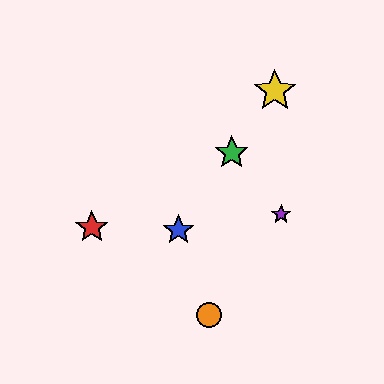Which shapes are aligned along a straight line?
The blue star, the green star, the yellow star are aligned along a straight line.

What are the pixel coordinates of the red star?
The red star is at (92, 227).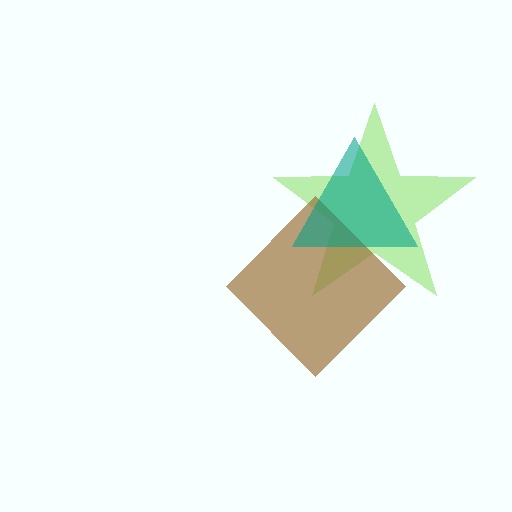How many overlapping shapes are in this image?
There are 3 overlapping shapes in the image.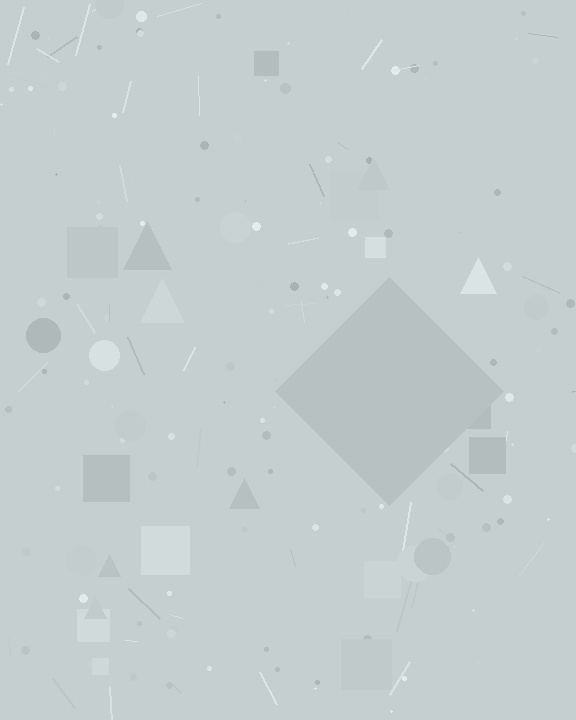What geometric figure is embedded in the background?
A diamond is embedded in the background.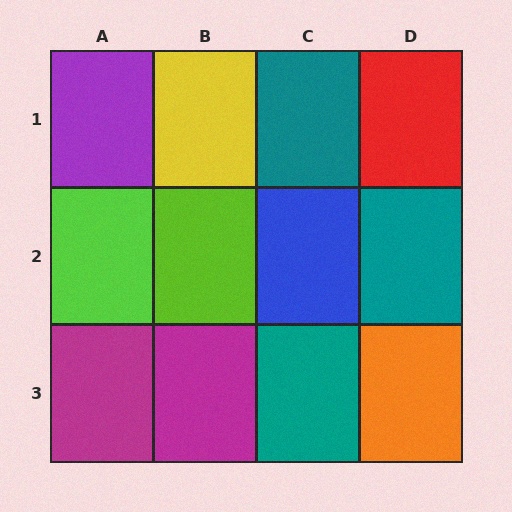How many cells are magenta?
2 cells are magenta.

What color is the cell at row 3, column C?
Teal.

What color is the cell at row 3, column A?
Magenta.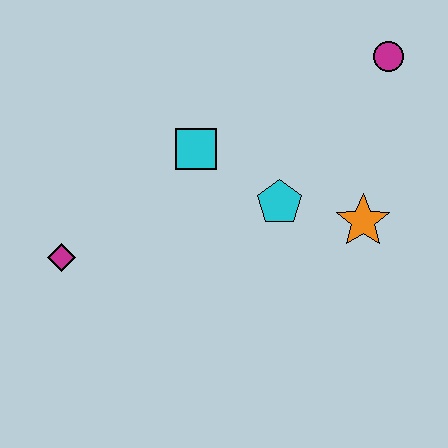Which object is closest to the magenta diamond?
The cyan square is closest to the magenta diamond.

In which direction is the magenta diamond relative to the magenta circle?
The magenta diamond is to the left of the magenta circle.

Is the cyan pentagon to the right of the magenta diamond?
Yes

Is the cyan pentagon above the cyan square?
No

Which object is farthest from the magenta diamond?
The magenta circle is farthest from the magenta diamond.